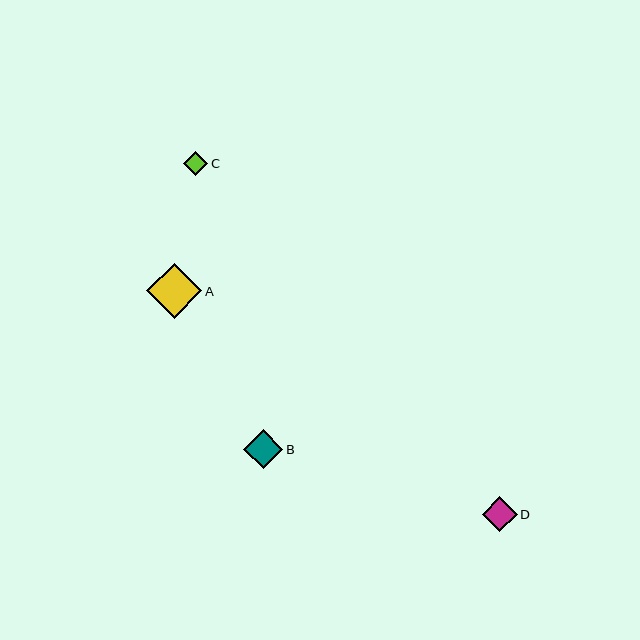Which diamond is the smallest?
Diamond C is the smallest with a size of approximately 25 pixels.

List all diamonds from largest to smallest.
From largest to smallest: A, B, D, C.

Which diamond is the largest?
Diamond A is the largest with a size of approximately 55 pixels.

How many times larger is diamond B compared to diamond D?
Diamond B is approximately 1.1 times the size of diamond D.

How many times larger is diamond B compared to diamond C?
Diamond B is approximately 1.6 times the size of diamond C.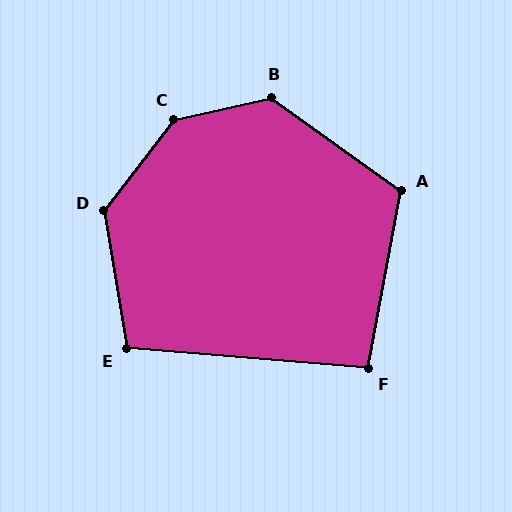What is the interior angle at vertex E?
Approximately 104 degrees (obtuse).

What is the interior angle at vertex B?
Approximately 131 degrees (obtuse).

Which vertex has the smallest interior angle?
F, at approximately 96 degrees.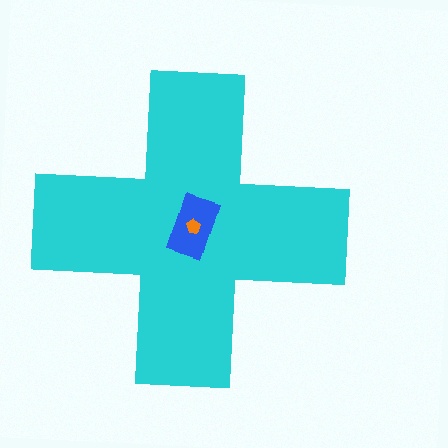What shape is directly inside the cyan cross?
The blue rectangle.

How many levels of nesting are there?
3.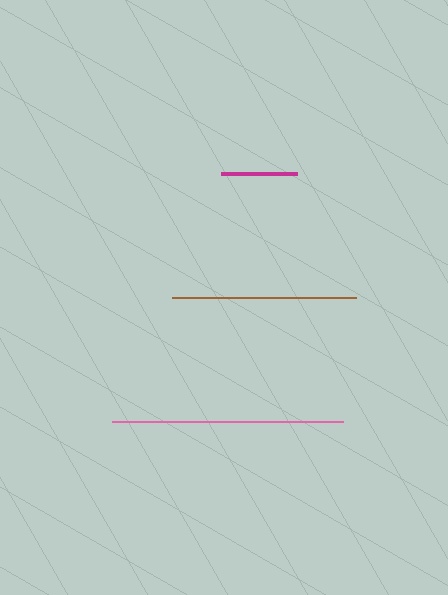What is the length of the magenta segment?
The magenta segment is approximately 76 pixels long.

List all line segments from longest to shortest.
From longest to shortest: pink, brown, magenta.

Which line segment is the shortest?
The magenta line is the shortest at approximately 76 pixels.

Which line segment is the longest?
The pink line is the longest at approximately 230 pixels.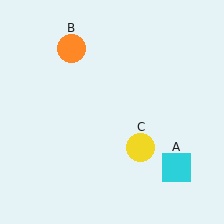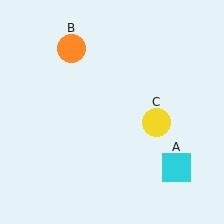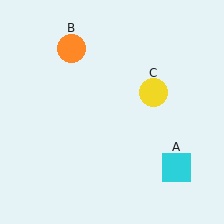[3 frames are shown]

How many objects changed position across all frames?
1 object changed position: yellow circle (object C).